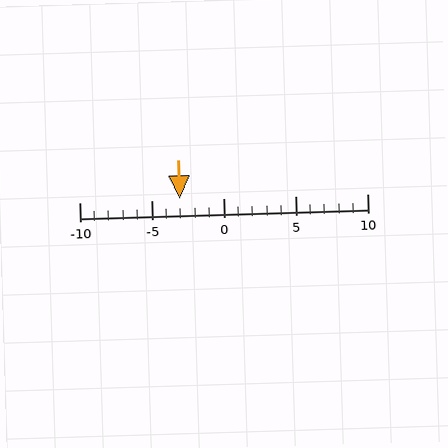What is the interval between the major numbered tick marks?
The major tick marks are spaced 5 units apart.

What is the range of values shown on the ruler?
The ruler shows values from -10 to 10.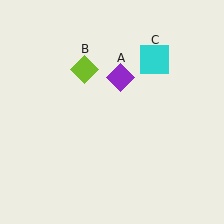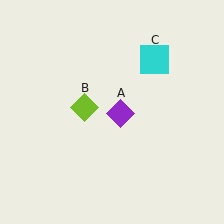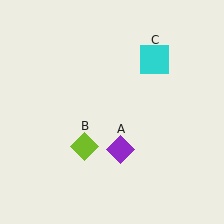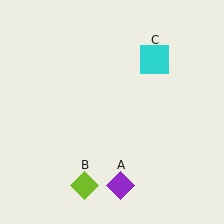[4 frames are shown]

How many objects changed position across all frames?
2 objects changed position: purple diamond (object A), lime diamond (object B).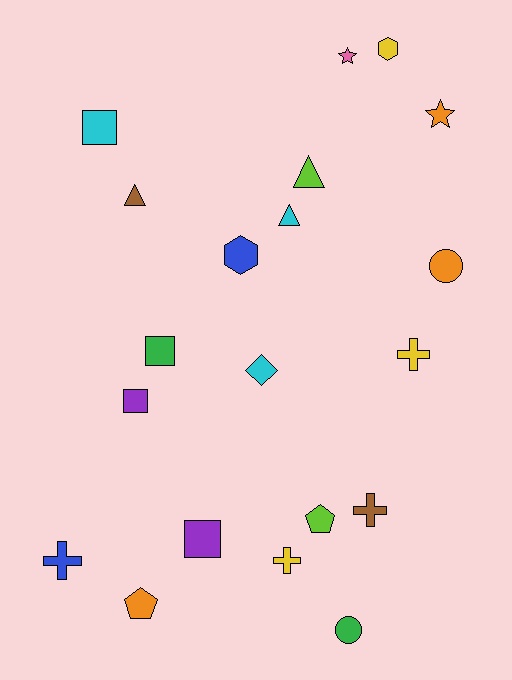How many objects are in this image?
There are 20 objects.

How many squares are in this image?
There are 4 squares.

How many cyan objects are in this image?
There are 3 cyan objects.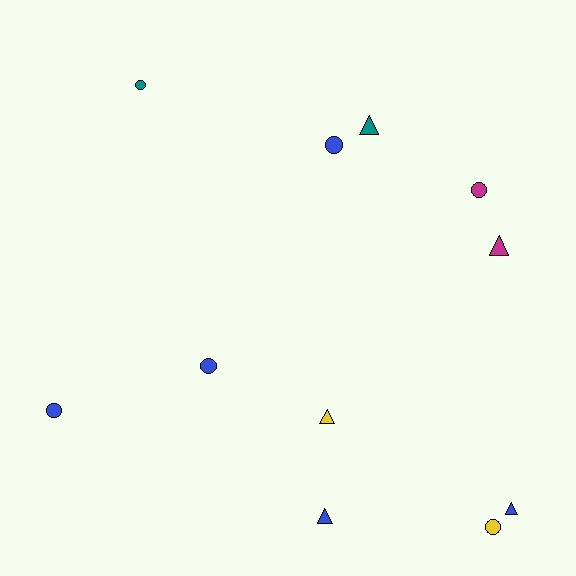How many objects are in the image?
There are 11 objects.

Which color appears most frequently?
Blue, with 5 objects.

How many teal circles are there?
There is 1 teal circle.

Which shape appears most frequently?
Circle, with 6 objects.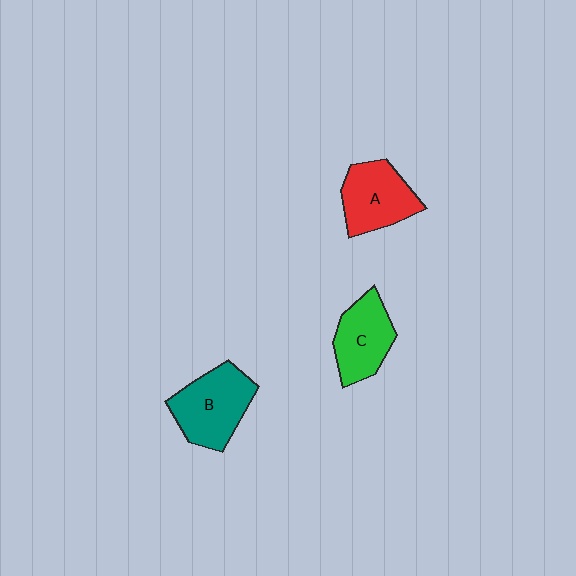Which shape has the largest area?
Shape B (teal).